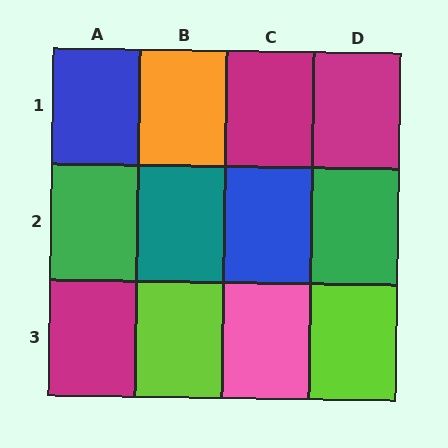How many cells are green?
2 cells are green.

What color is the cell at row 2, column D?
Green.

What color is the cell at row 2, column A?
Green.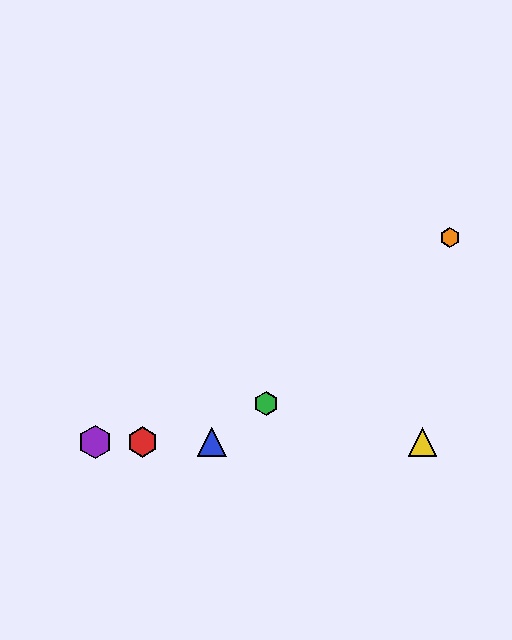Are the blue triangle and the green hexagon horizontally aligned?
No, the blue triangle is at y≈442 and the green hexagon is at y≈404.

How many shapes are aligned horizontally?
4 shapes (the red hexagon, the blue triangle, the yellow triangle, the purple hexagon) are aligned horizontally.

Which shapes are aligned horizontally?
The red hexagon, the blue triangle, the yellow triangle, the purple hexagon are aligned horizontally.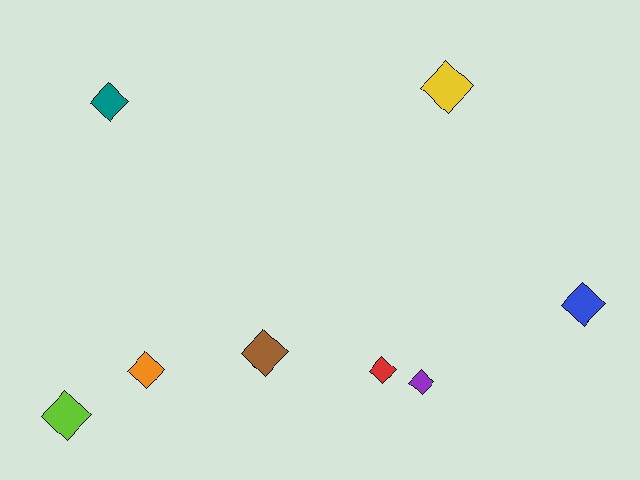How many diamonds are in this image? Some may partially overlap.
There are 8 diamonds.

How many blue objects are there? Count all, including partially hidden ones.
There is 1 blue object.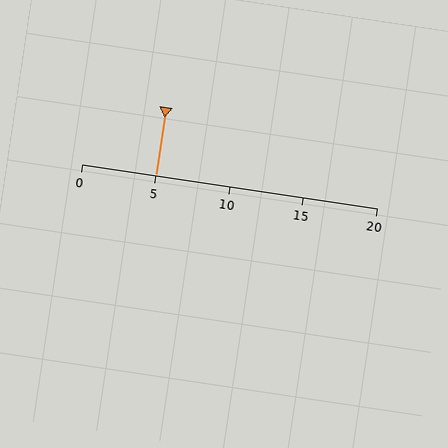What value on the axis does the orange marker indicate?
The marker indicates approximately 5.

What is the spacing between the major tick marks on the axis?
The major ticks are spaced 5 apart.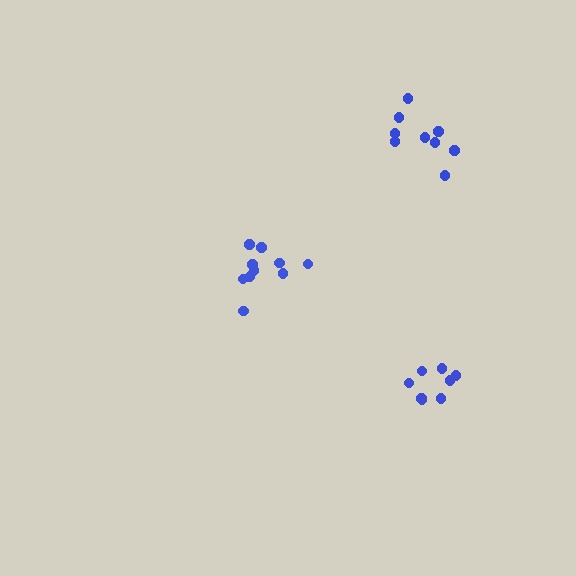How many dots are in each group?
Group 1: 9 dots, Group 2: 11 dots, Group 3: 8 dots (28 total).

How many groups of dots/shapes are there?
There are 3 groups.